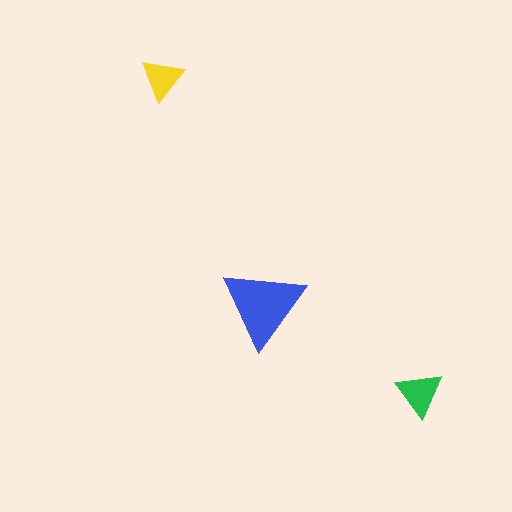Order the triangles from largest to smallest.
the blue one, the green one, the yellow one.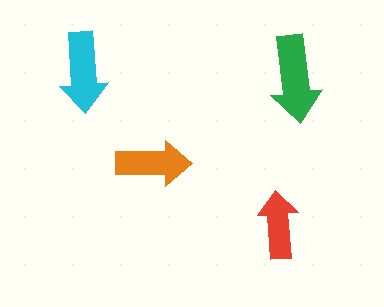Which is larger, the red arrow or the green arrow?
The green one.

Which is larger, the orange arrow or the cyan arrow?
The cyan one.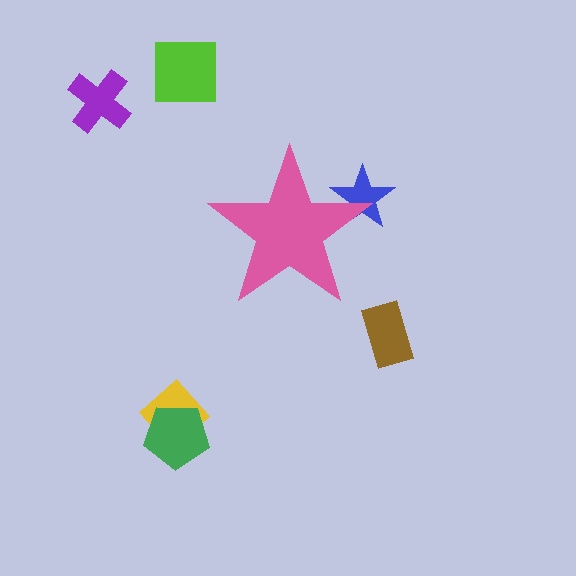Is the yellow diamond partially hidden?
No, the yellow diamond is fully visible.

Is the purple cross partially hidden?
No, the purple cross is fully visible.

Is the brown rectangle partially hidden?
No, the brown rectangle is fully visible.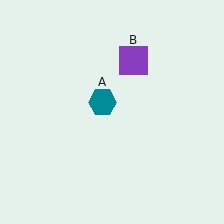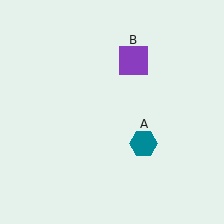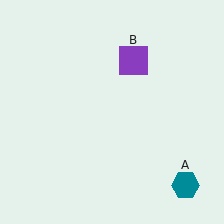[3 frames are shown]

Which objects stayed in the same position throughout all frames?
Purple square (object B) remained stationary.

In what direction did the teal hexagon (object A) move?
The teal hexagon (object A) moved down and to the right.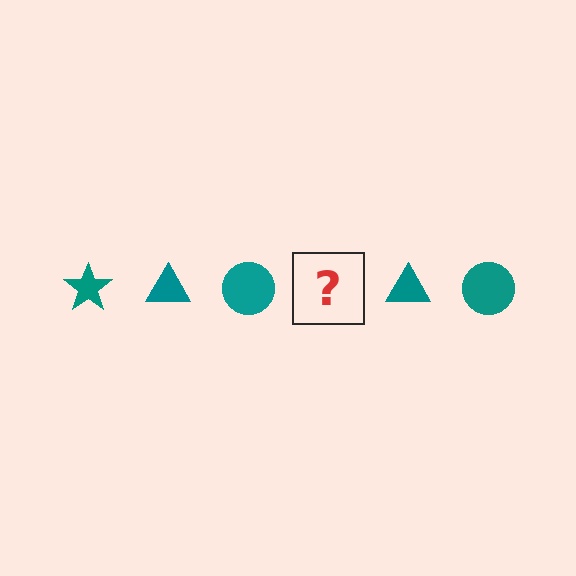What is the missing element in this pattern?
The missing element is a teal star.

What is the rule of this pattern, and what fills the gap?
The rule is that the pattern cycles through star, triangle, circle shapes in teal. The gap should be filled with a teal star.